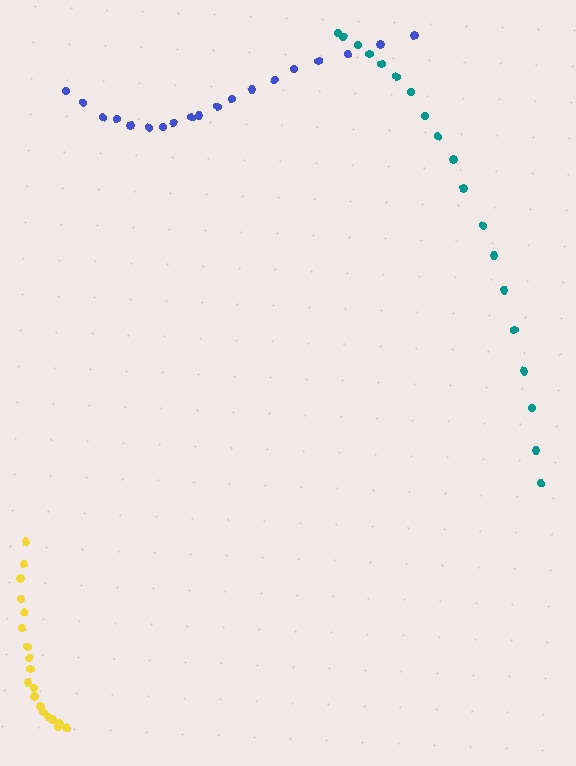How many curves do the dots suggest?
There are 3 distinct paths.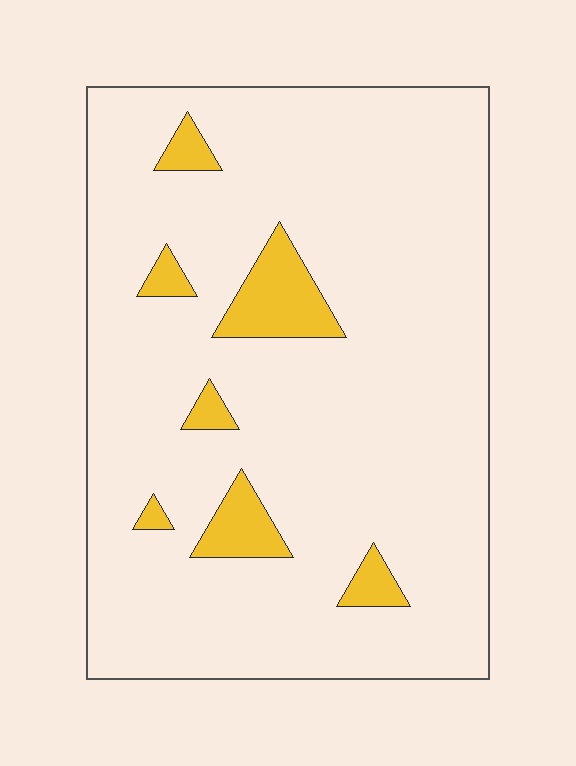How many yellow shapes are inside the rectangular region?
7.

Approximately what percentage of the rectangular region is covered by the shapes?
Approximately 10%.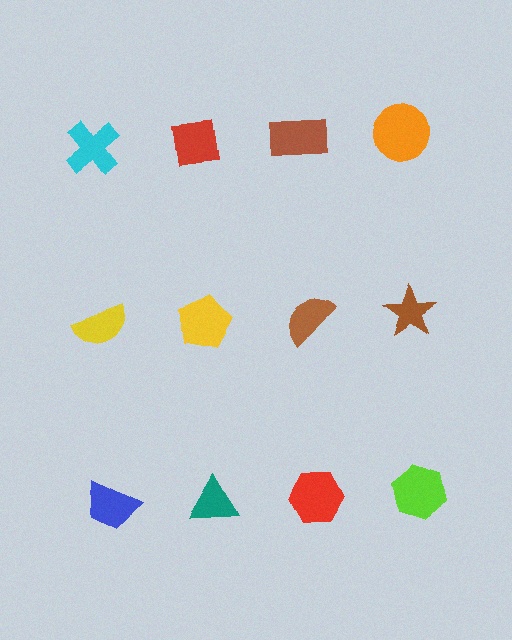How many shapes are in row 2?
4 shapes.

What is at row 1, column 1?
A cyan cross.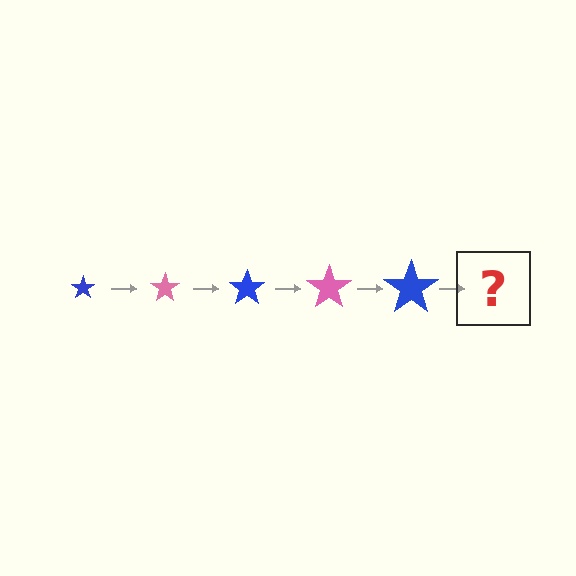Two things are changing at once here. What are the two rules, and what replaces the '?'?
The two rules are that the star grows larger each step and the color cycles through blue and pink. The '?' should be a pink star, larger than the previous one.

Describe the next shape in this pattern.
It should be a pink star, larger than the previous one.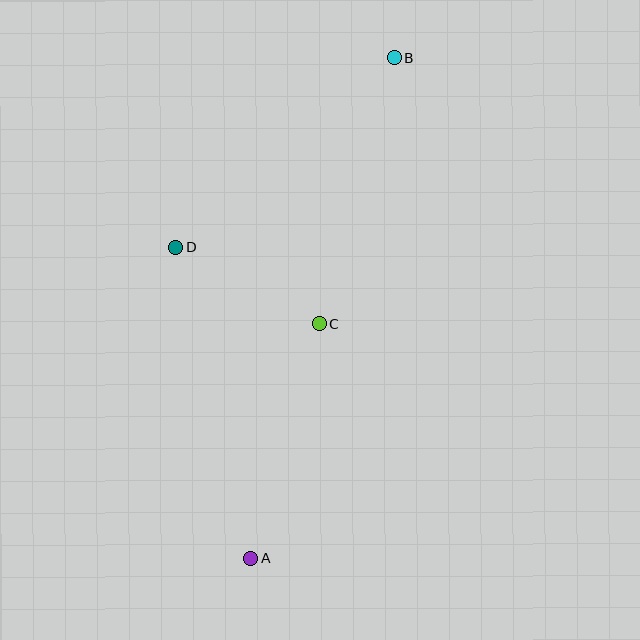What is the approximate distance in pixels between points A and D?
The distance between A and D is approximately 320 pixels.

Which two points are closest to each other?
Points C and D are closest to each other.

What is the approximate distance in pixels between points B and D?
The distance between B and D is approximately 290 pixels.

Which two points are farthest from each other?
Points A and B are farthest from each other.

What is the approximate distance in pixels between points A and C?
The distance between A and C is approximately 244 pixels.